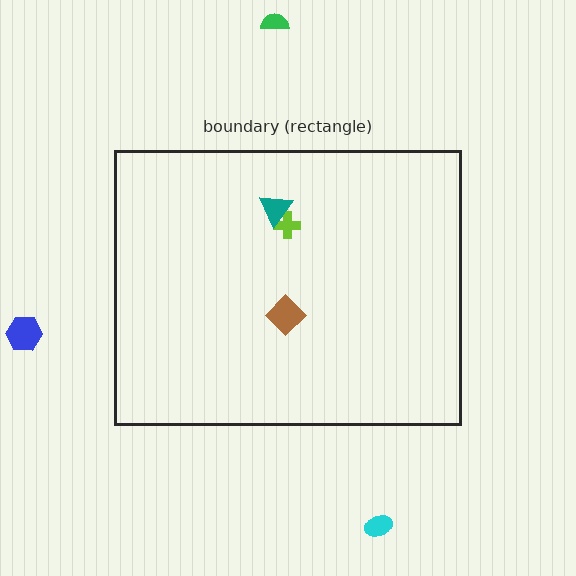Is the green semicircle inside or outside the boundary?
Outside.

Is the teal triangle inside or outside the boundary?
Inside.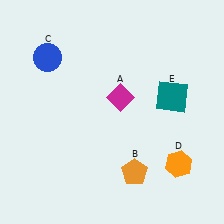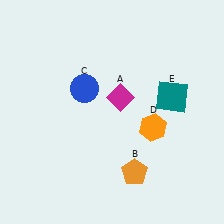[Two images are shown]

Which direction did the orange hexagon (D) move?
The orange hexagon (D) moved up.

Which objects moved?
The objects that moved are: the blue circle (C), the orange hexagon (D).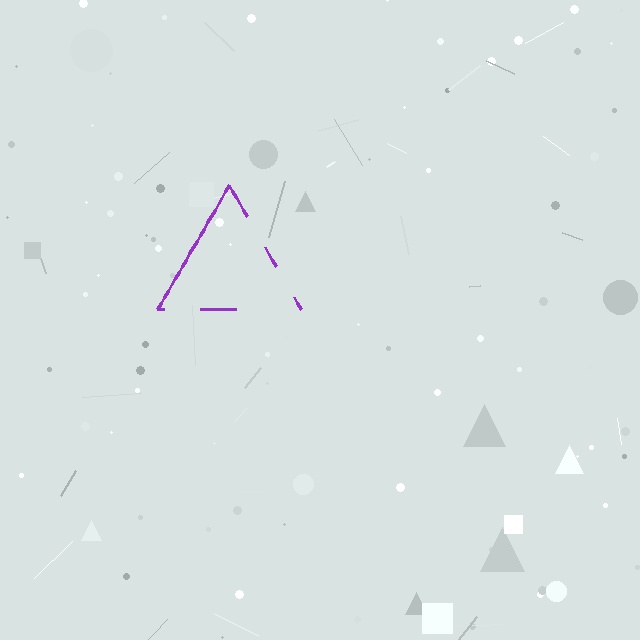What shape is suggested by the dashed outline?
The dashed outline suggests a triangle.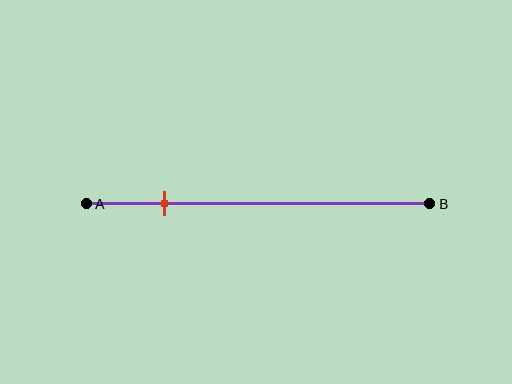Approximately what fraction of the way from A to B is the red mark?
The red mark is approximately 25% of the way from A to B.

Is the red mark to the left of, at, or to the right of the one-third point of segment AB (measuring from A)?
The red mark is to the left of the one-third point of segment AB.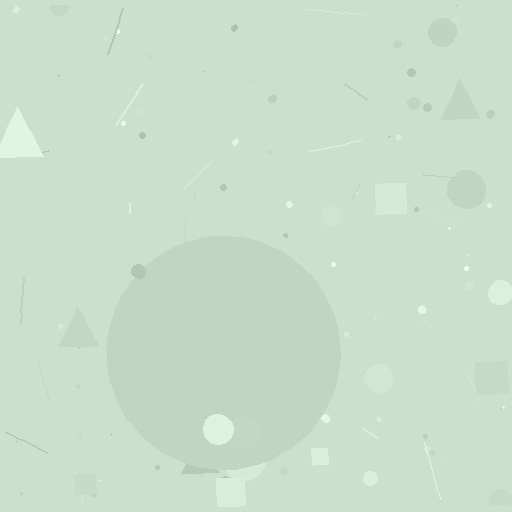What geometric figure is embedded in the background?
A circle is embedded in the background.